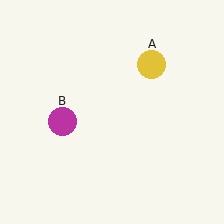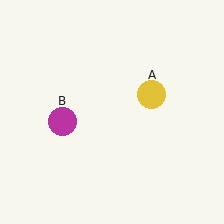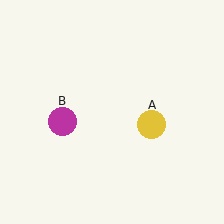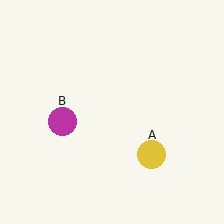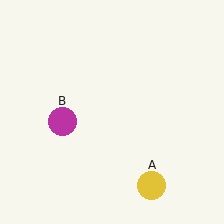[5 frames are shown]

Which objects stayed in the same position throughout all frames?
Magenta circle (object B) remained stationary.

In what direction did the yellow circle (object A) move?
The yellow circle (object A) moved down.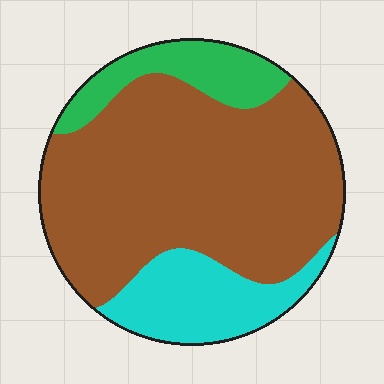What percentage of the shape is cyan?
Cyan takes up about one sixth (1/6) of the shape.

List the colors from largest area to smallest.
From largest to smallest: brown, cyan, green.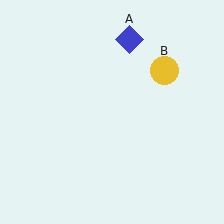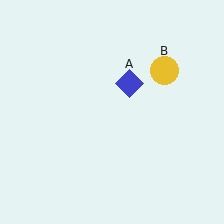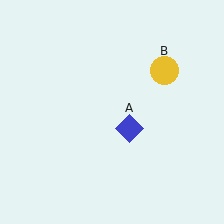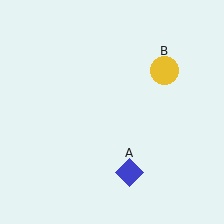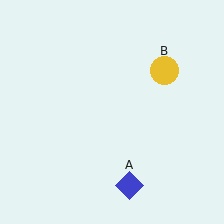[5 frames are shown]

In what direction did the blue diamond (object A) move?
The blue diamond (object A) moved down.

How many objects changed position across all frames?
1 object changed position: blue diamond (object A).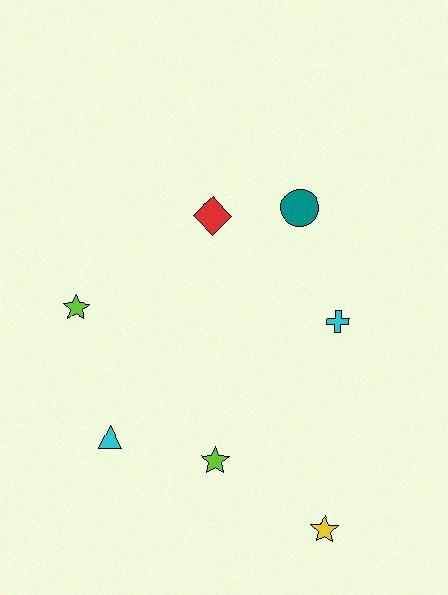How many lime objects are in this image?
There are 2 lime objects.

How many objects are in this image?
There are 7 objects.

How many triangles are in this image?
There is 1 triangle.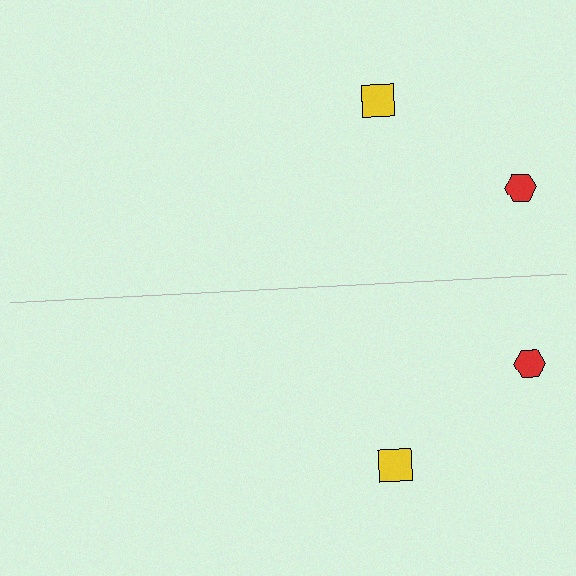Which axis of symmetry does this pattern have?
The pattern has a horizontal axis of symmetry running through the center of the image.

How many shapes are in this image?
There are 4 shapes in this image.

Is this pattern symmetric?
Yes, this pattern has bilateral (reflection) symmetry.